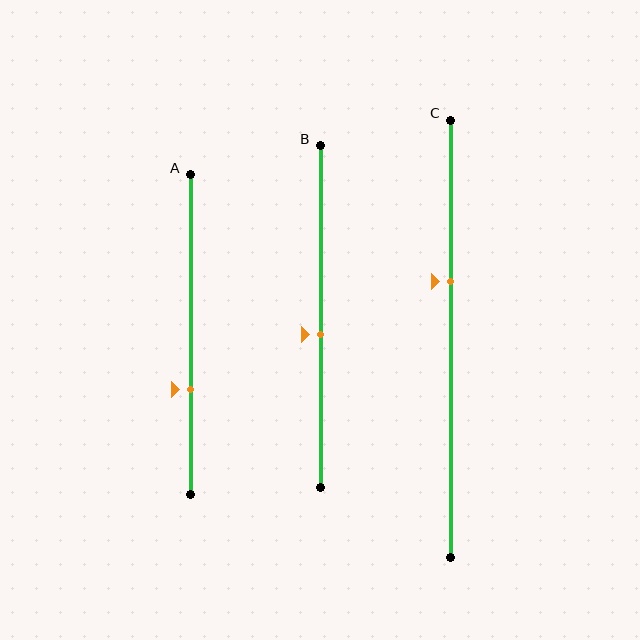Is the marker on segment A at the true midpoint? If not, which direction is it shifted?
No, the marker on segment A is shifted downward by about 17% of the segment length.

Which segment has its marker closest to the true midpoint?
Segment B has its marker closest to the true midpoint.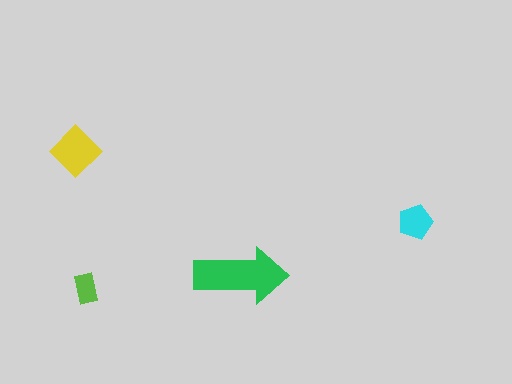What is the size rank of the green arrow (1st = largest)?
1st.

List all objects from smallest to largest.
The lime rectangle, the cyan pentagon, the yellow diamond, the green arrow.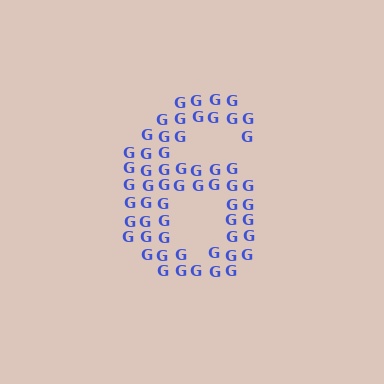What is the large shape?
The large shape is the digit 6.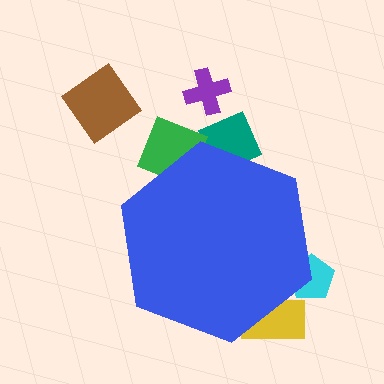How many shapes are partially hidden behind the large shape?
4 shapes are partially hidden.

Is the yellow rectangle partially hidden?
Yes, the yellow rectangle is partially hidden behind the blue hexagon.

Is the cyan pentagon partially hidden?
Yes, the cyan pentagon is partially hidden behind the blue hexagon.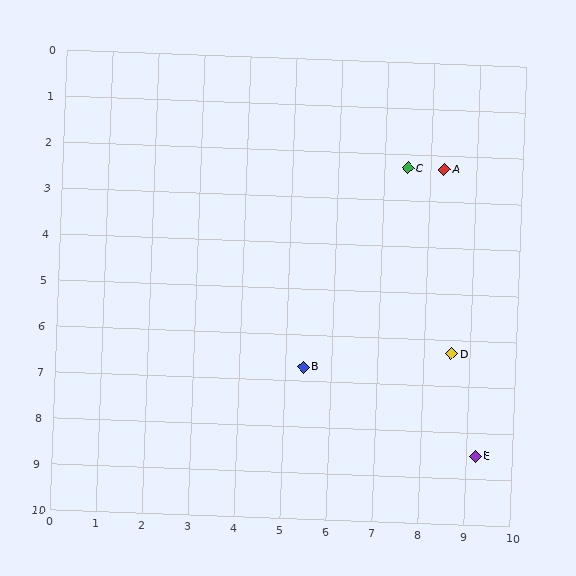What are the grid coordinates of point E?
Point E is at approximately (9.2, 8.5).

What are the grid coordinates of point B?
Point B is at approximately (5.4, 6.7).